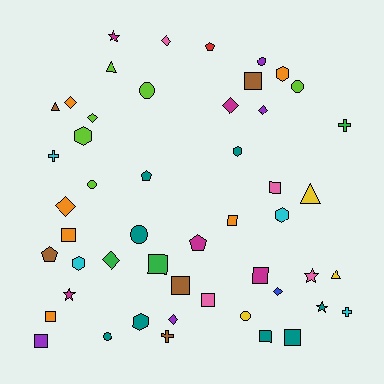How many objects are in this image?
There are 50 objects.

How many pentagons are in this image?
There are 4 pentagons.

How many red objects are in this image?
There is 1 red object.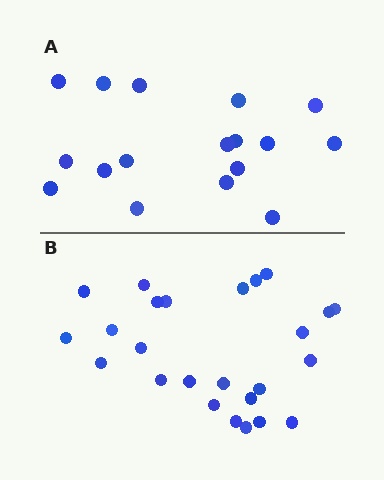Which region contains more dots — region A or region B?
Region B (the bottom region) has more dots.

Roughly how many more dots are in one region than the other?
Region B has roughly 8 or so more dots than region A.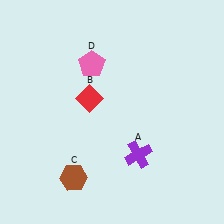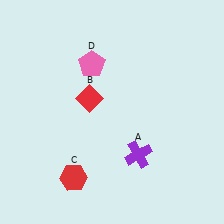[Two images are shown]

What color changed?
The hexagon (C) changed from brown in Image 1 to red in Image 2.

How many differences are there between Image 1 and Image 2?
There is 1 difference between the two images.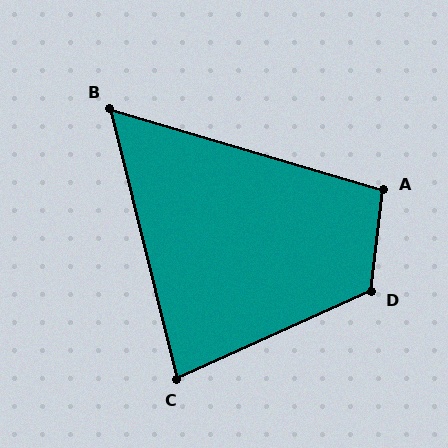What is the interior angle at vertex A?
Approximately 100 degrees (obtuse).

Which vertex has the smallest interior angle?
B, at approximately 60 degrees.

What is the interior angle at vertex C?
Approximately 80 degrees (acute).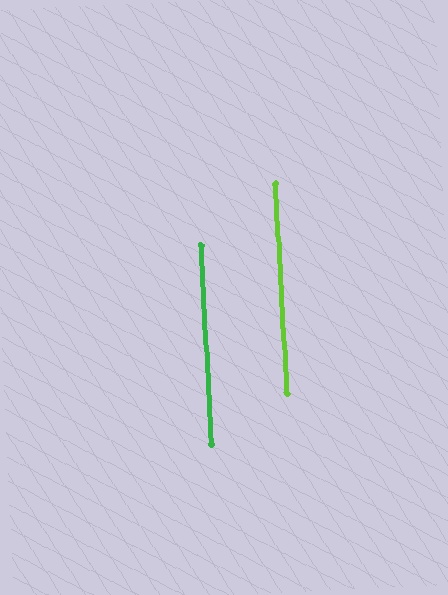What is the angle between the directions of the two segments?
Approximately 0 degrees.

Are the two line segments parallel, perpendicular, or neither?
Parallel — their directions differ by only 0.0°.